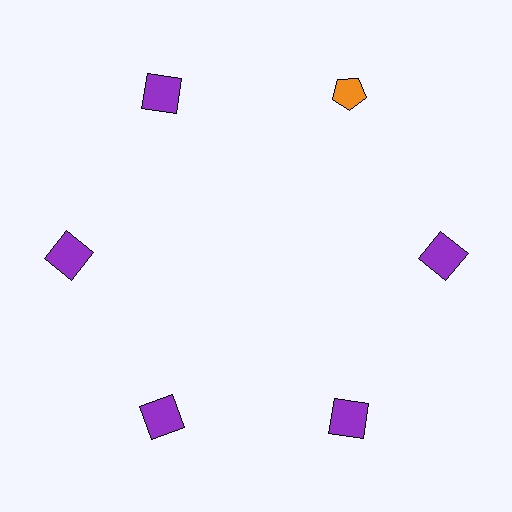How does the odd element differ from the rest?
It differs in both color (orange instead of purple) and shape (pentagon instead of square).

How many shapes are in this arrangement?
There are 6 shapes arranged in a ring pattern.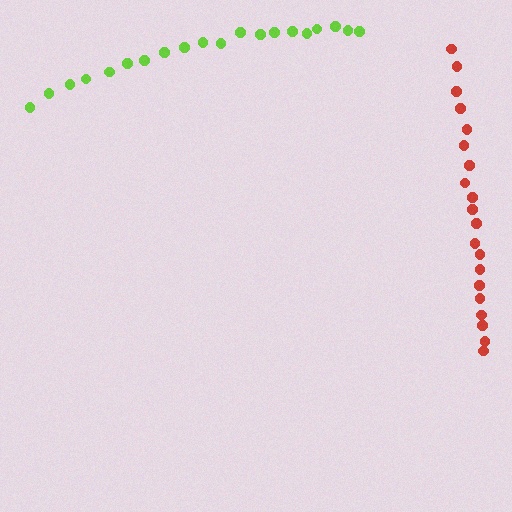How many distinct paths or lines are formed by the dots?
There are 2 distinct paths.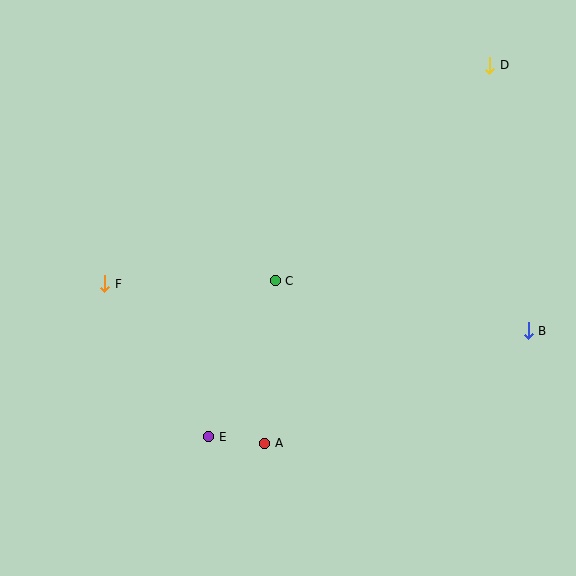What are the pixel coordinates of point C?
Point C is at (275, 281).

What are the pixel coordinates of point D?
Point D is at (490, 65).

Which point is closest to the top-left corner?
Point F is closest to the top-left corner.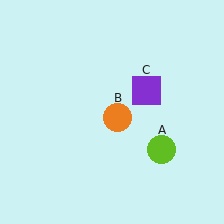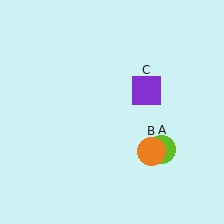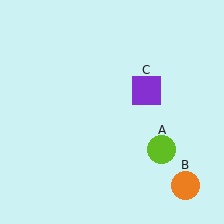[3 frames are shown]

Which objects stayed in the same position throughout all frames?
Lime circle (object A) and purple square (object C) remained stationary.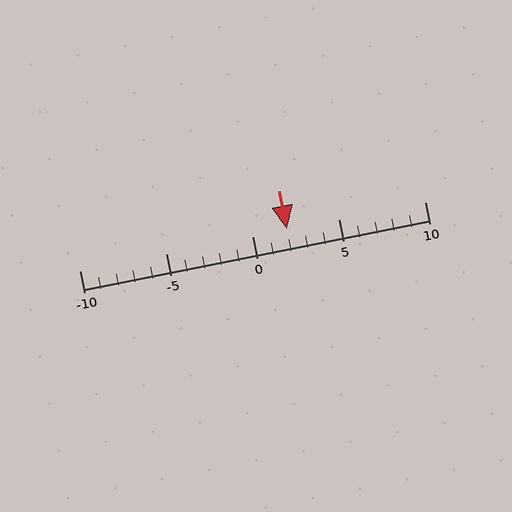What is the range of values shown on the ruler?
The ruler shows values from -10 to 10.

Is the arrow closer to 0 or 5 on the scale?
The arrow is closer to 0.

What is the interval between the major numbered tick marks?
The major tick marks are spaced 5 units apart.